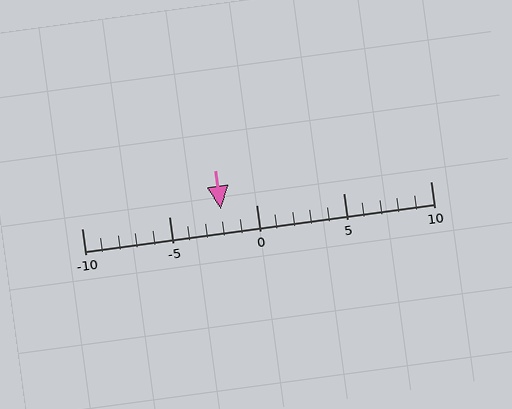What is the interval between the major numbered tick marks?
The major tick marks are spaced 5 units apart.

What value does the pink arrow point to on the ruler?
The pink arrow points to approximately -2.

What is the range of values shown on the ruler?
The ruler shows values from -10 to 10.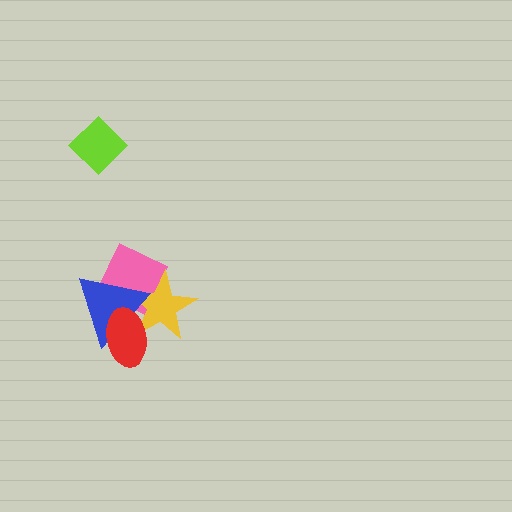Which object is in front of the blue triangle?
The red ellipse is in front of the blue triangle.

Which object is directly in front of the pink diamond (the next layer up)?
The yellow star is directly in front of the pink diamond.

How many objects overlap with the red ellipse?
3 objects overlap with the red ellipse.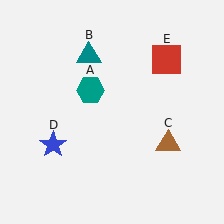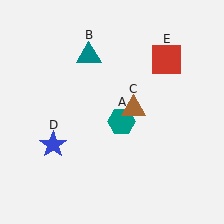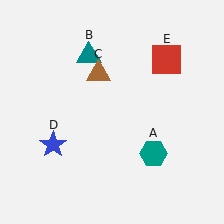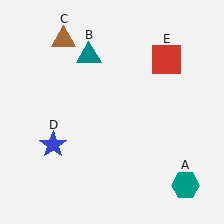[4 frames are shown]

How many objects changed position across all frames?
2 objects changed position: teal hexagon (object A), brown triangle (object C).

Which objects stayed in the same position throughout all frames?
Teal triangle (object B) and blue star (object D) and red square (object E) remained stationary.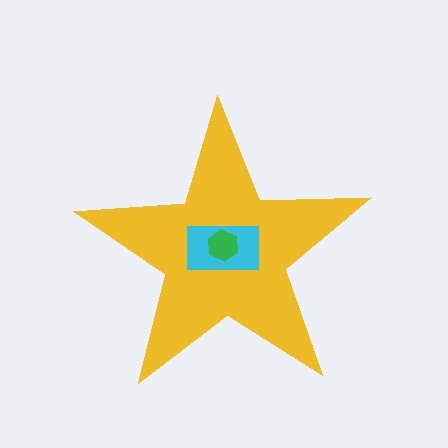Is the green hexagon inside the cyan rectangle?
Yes.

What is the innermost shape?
The green hexagon.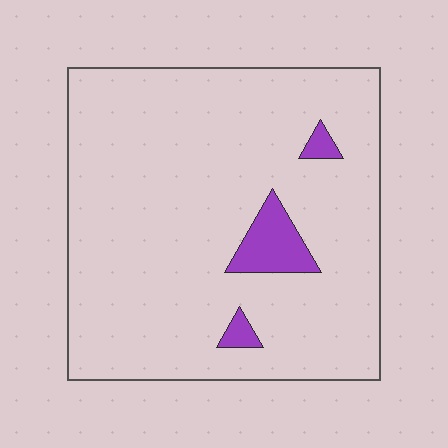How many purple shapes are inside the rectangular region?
3.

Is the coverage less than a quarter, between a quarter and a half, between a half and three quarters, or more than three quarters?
Less than a quarter.